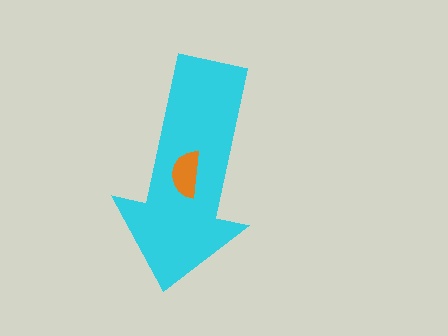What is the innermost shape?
The orange semicircle.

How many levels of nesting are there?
2.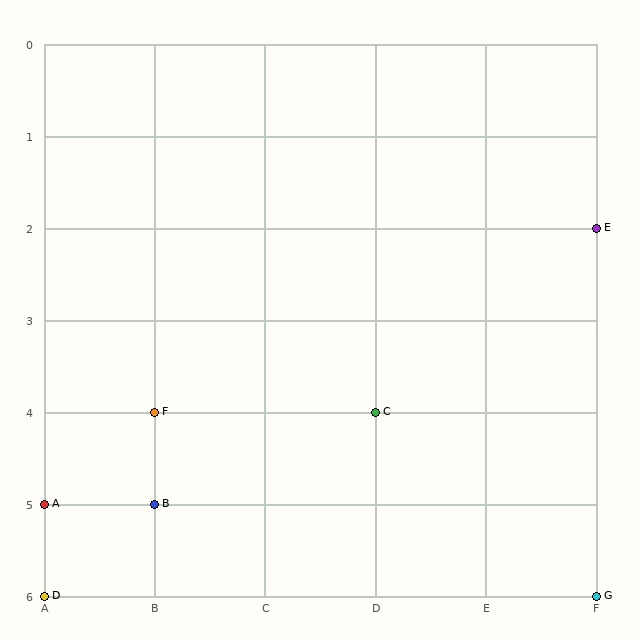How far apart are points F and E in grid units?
Points F and E are 4 columns and 2 rows apart (about 4.5 grid units diagonally).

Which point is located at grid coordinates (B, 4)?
Point F is at (B, 4).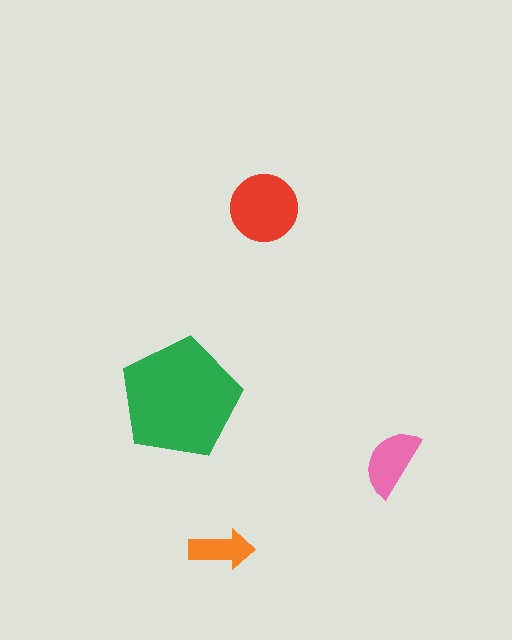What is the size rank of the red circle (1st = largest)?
2nd.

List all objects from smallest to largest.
The orange arrow, the pink semicircle, the red circle, the green pentagon.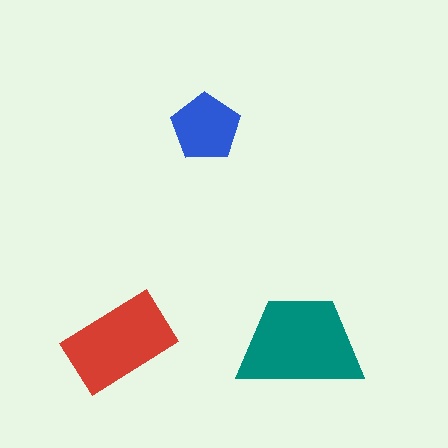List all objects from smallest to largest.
The blue pentagon, the red rectangle, the teal trapezoid.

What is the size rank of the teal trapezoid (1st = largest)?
1st.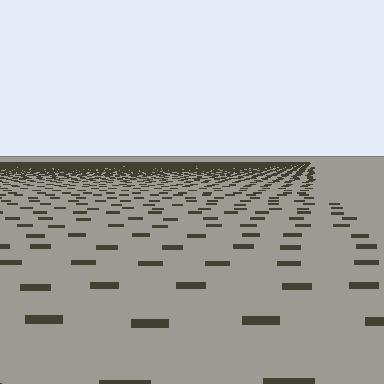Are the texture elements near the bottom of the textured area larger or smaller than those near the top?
Larger. Near the bottom, elements are closer to the viewer and appear at a bigger on-screen size.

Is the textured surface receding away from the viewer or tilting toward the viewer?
The surface is receding away from the viewer. Texture elements get smaller and denser toward the top.